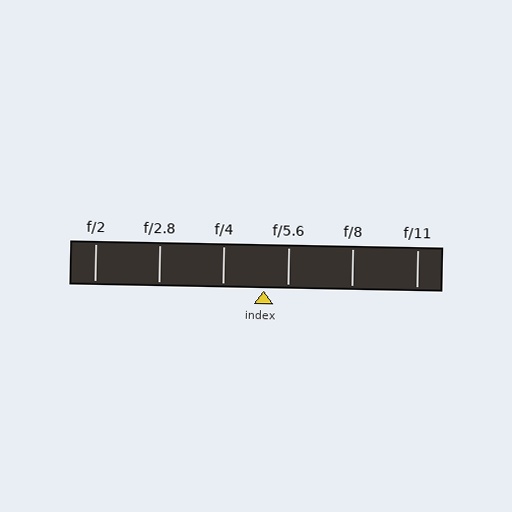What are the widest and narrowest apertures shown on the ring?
The widest aperture shown is f/2 and the narrowest is f/11.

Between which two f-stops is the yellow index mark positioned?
The index mark is between f/4 and f/5.6.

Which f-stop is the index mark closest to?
The index mark is closest to f/5.6.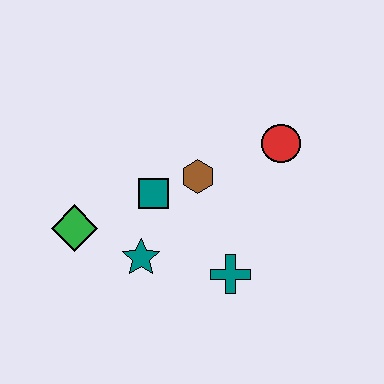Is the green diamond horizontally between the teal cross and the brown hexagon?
No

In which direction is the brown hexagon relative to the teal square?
The brown hexagon is to the right of the teal square.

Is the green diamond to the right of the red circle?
No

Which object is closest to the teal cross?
The teal star is closest to the teal cross.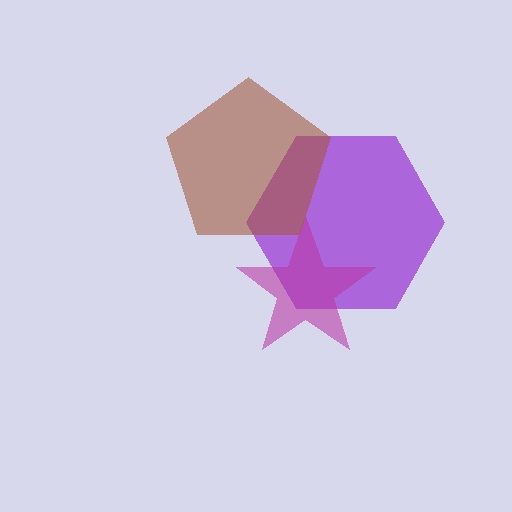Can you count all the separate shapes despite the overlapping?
Yes, there are 3 separate shapes.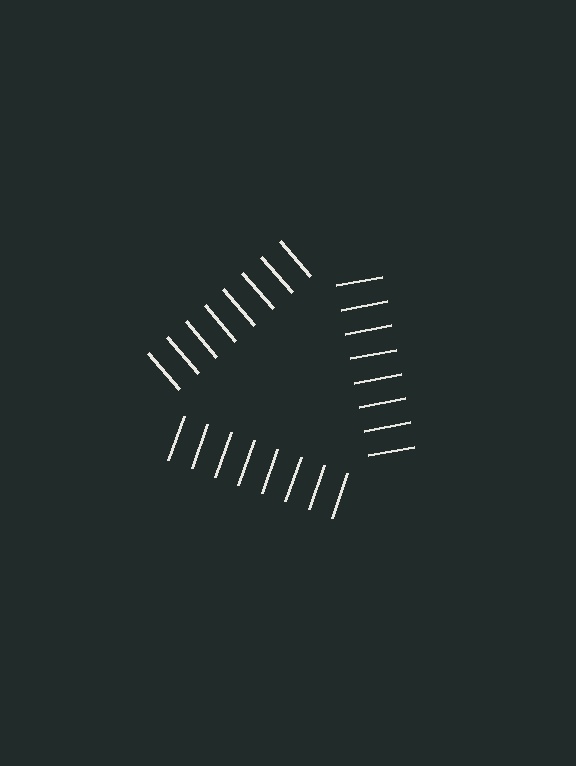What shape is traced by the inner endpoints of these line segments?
An illusory triangle — the line segments terminate on its edges but no continuous stroke is drawn.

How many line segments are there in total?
24 — 8 along each of the 3 edges.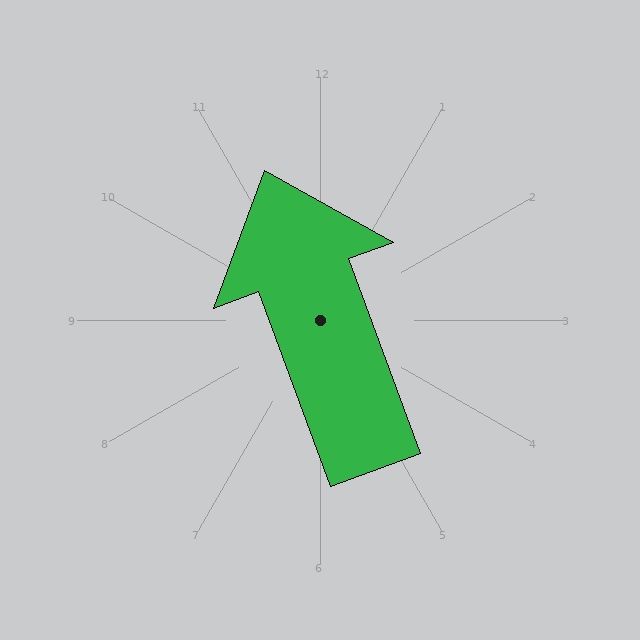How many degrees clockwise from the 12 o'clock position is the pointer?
Approximately 340 degrees.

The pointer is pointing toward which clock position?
Roughly 11 o'clock.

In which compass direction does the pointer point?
North.